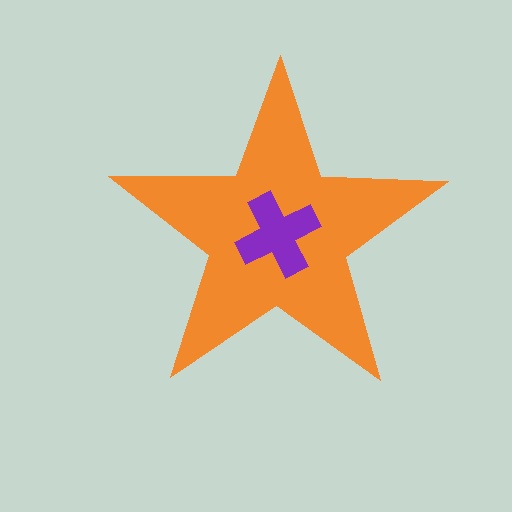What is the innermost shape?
The purple cross.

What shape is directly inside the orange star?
The purple cross.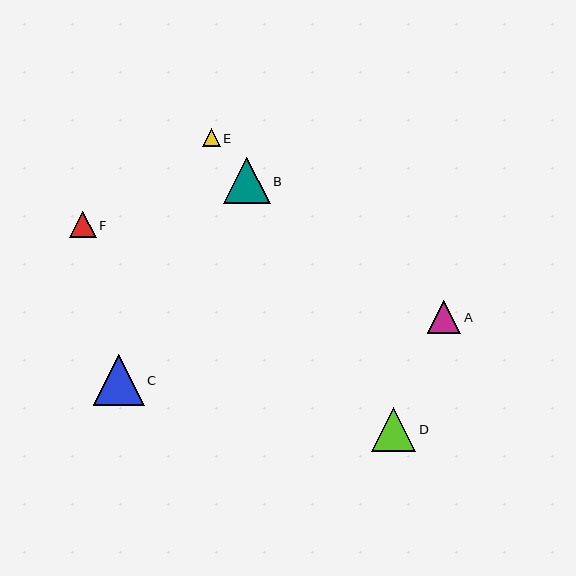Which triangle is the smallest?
Triangle E is the smallest with a size of approximately 18 pixels.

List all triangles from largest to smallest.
From largest to smallest: C, B, D, A, F, E.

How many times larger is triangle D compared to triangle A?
Triangle D is approximately 1.3 times the size of triangle A.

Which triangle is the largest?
Triangle C is the largest with a size of approximately 51 pixels.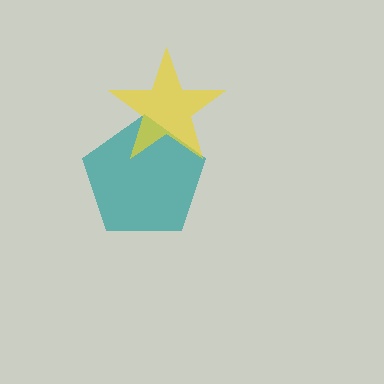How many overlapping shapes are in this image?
There are 2 overlapping shapes in the image.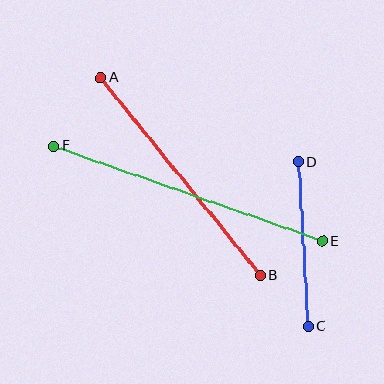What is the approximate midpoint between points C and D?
The midpoint is at approximately (303, 244) pixels.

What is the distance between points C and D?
The distance is approximately 165 pixels.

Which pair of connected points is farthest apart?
Points E and F are farthest apart.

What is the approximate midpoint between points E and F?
The midpoint is at approximately (188, 194) pixels.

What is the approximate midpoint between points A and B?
The midpoint is at approximately (181, 176) pixels.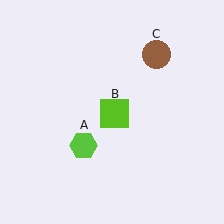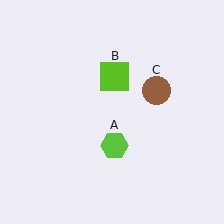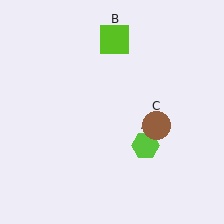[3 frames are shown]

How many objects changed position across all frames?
3 objects changed position: lime hexagon (object A), lime square (object B), brown circle (object C).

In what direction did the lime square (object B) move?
The lime square (object B) moved up.